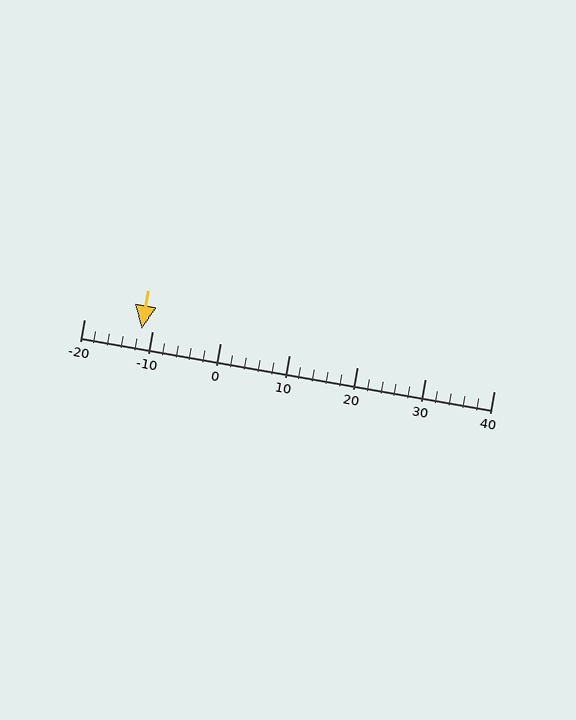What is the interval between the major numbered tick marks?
The major tick marks are spaced 10 units apart.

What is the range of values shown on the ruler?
The ruler shows values from -20 to 40.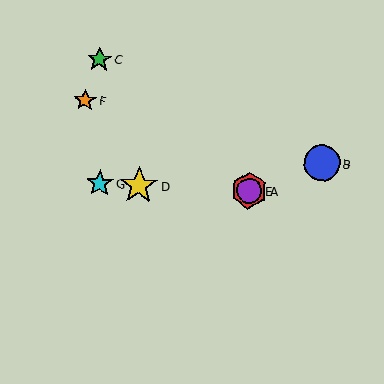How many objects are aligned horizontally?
4 objects (A, D, E, G) are aligned horizontally.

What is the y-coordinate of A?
Object A is at y≈191.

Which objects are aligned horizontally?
Objects A, D, E, G are aligned horizontally.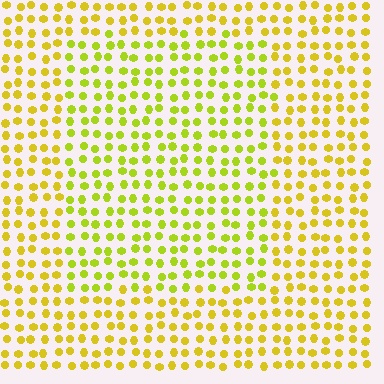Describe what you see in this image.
The image is filled with small yellow elements in a uniform arrangement. A rectangle-shaped region is visible where the elements are tinted to a slightly different hue, forming a subtle color boundary.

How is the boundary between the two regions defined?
The boundary is defined purely by a slight shift in hue (about 23 degrees). Spacing, size, and orientation are identical on both sides.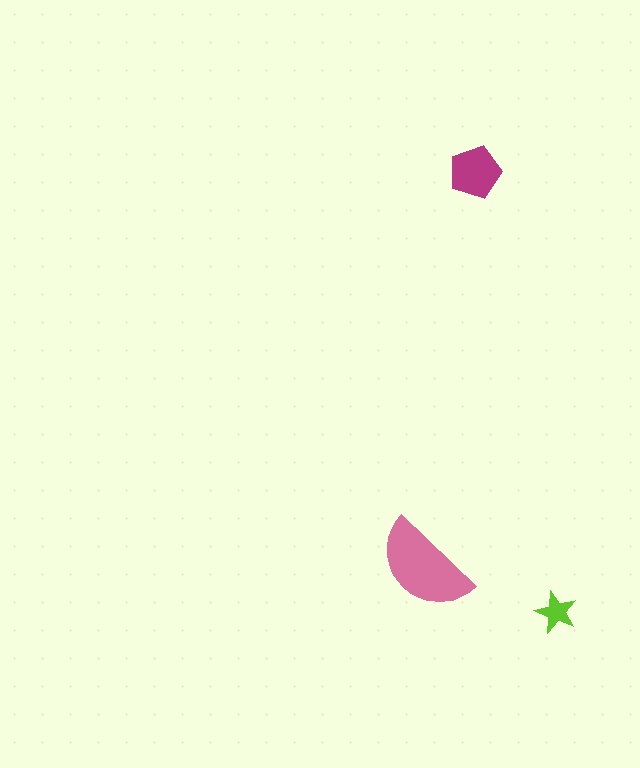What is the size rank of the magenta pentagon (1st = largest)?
2nd.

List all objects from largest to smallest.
The pink semicircle, the magenta pentagon, the lime star.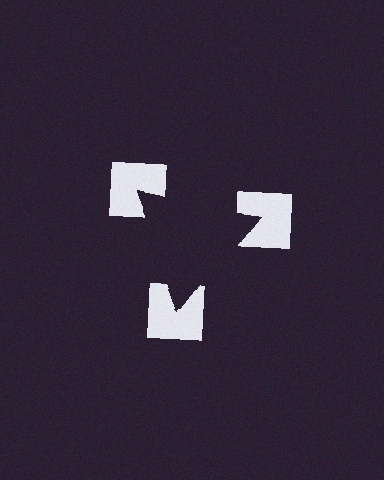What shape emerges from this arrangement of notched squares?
An illusory triangle — its edges are inferred from the aligned wedge cuts in the notched squares, not physically drawn.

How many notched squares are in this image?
There are 3 — one at each vertex of the illusory triangle.